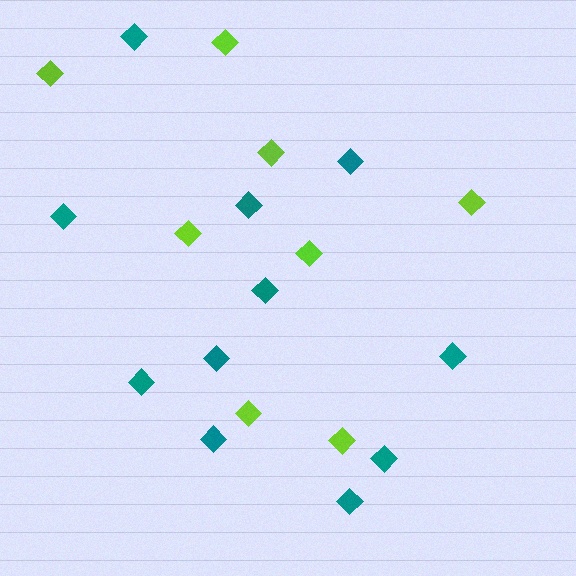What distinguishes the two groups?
There are 2 groups: one group of teal diamonds (11) and one group of lime diamonds (8).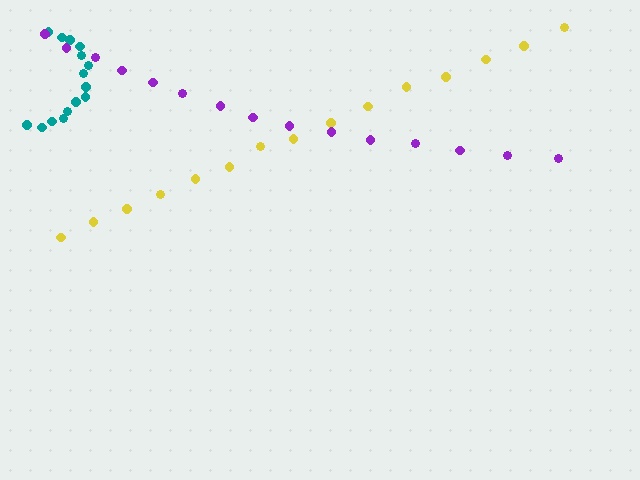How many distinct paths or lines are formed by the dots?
There are 3 distinct paths.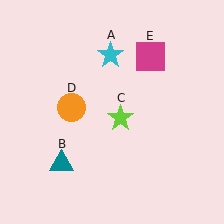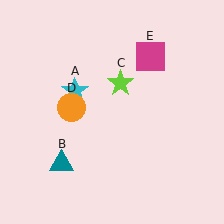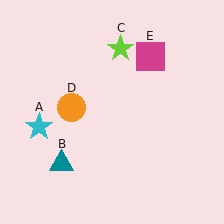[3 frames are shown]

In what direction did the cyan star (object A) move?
The cyan star (object A) moved down and to the left.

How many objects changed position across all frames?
2 objects changed position: cyan star (object A), lime star (object C).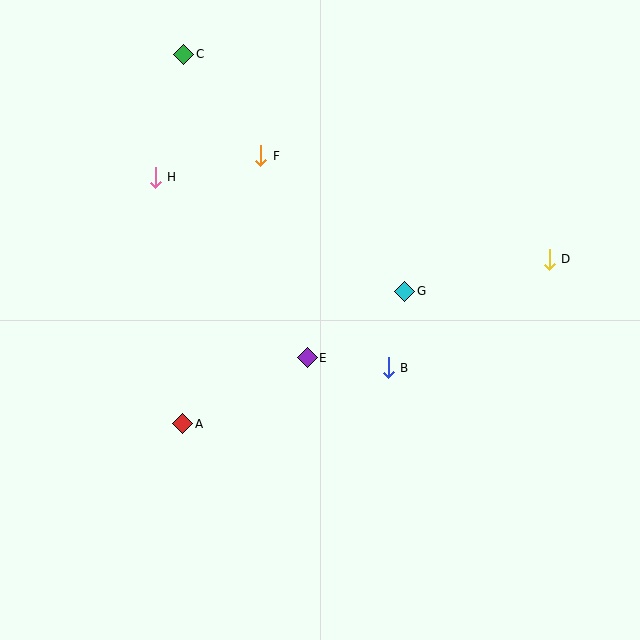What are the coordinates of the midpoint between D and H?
The midpoint between D and H is at (352, 218).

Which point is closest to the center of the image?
Point E at (307, 358) is closest to the center.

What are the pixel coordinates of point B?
Point B is at (388, 368).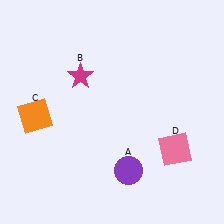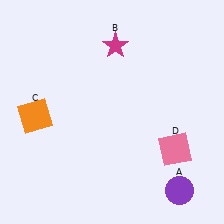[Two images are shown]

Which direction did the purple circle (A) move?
The purple circle (A) moved right.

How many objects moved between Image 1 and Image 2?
2 objects moved between the two images.